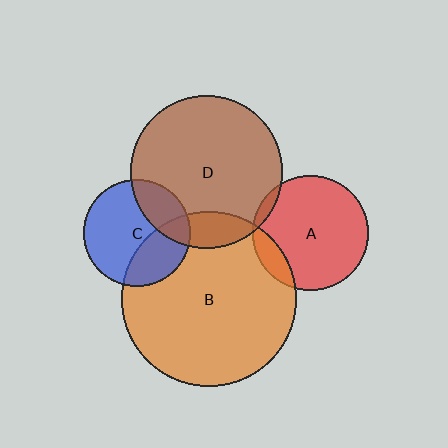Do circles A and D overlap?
Yes.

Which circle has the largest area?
Circle B (orange).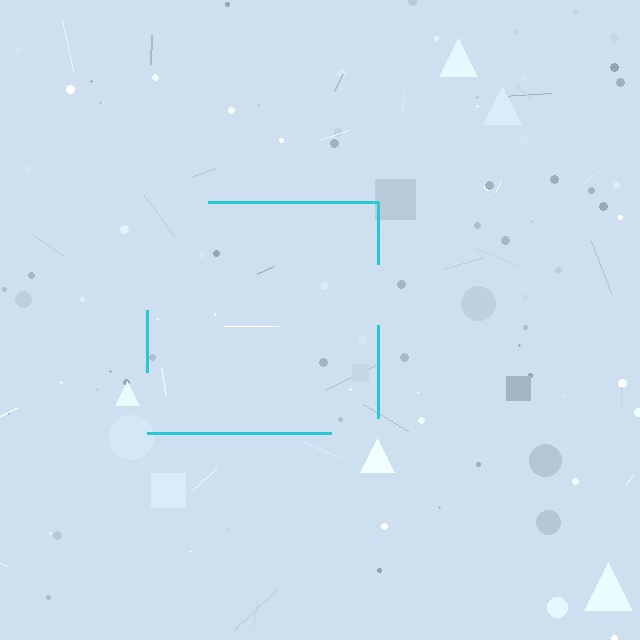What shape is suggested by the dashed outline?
The dashed outline suggests a square.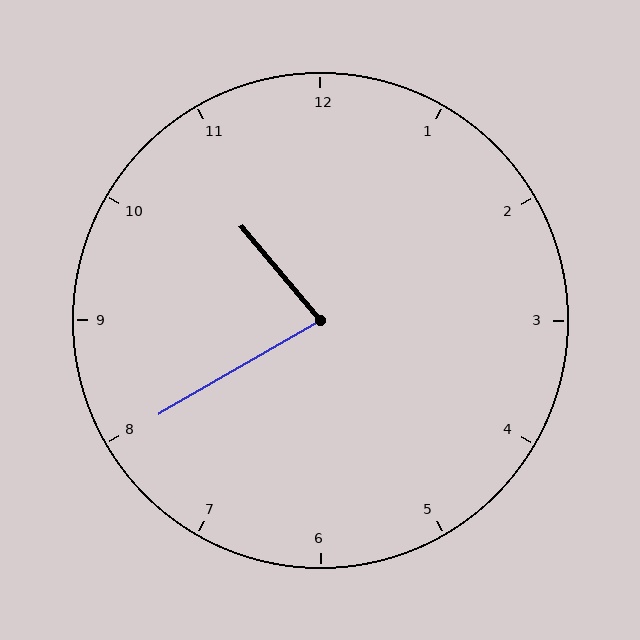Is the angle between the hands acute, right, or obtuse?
It is acute.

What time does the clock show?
10:40.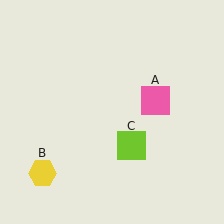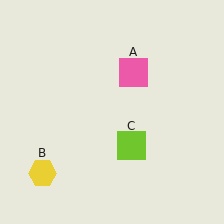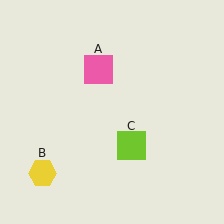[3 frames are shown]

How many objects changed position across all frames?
1 object changed position: pink square (object A).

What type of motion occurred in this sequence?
The pink square (object A) rotated counterclockwise around the center of the scene.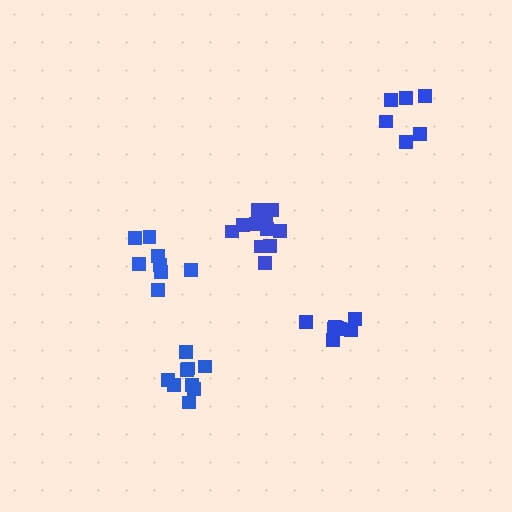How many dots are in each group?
Group 1: 6 dots, Group 2: 8 dots, Group 3: 8 dots, Group 4: 11 dots, Group 5: 9 dots (42 total).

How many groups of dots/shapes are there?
There are 5 groups.